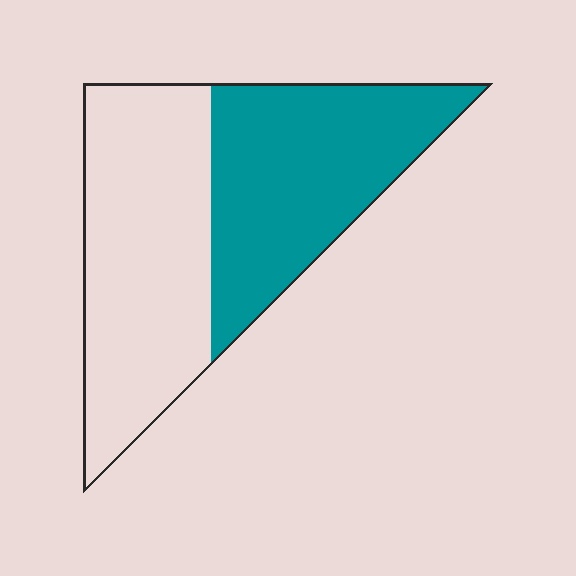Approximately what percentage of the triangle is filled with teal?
Approximately 45%.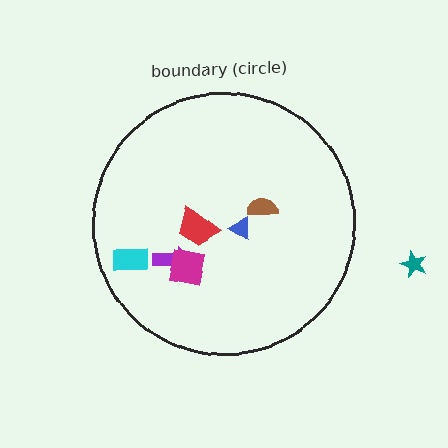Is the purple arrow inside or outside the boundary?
Inside.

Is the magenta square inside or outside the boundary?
Inside.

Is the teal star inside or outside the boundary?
Outside.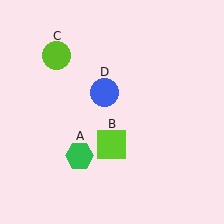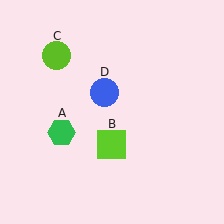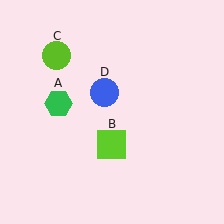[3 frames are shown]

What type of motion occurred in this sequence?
The green hexagon (object A) rotated clockwise around the center of the scene.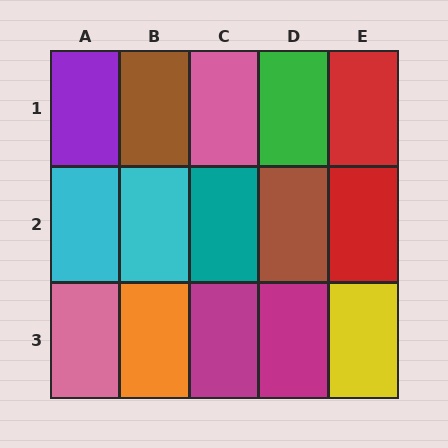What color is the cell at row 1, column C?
Pink.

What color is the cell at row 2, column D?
Brown.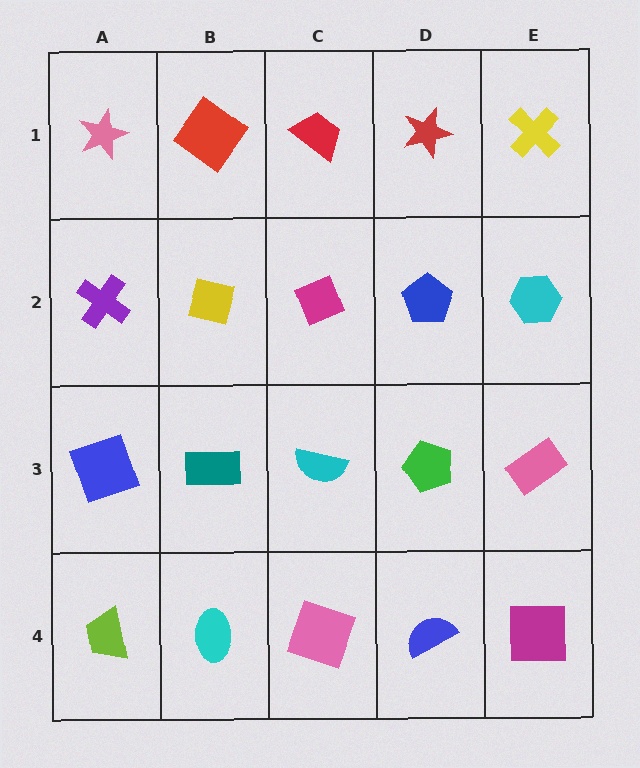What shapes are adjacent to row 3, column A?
A purple cross (row 2, column A), a lime trapezoid (row 4, column A), a teal rectangle (row 3, column B).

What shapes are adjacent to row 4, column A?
A blue square (row 3, column A), a cyan ellipse (row 4, column B).